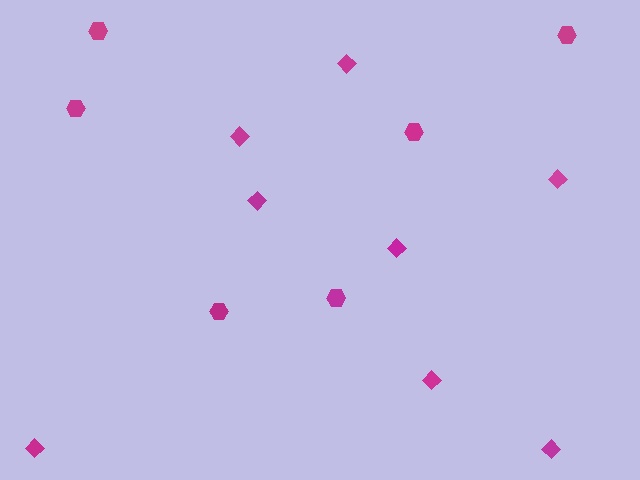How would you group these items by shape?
There are 2 groups: one group of diamonds (8) and one group of hexagons (6).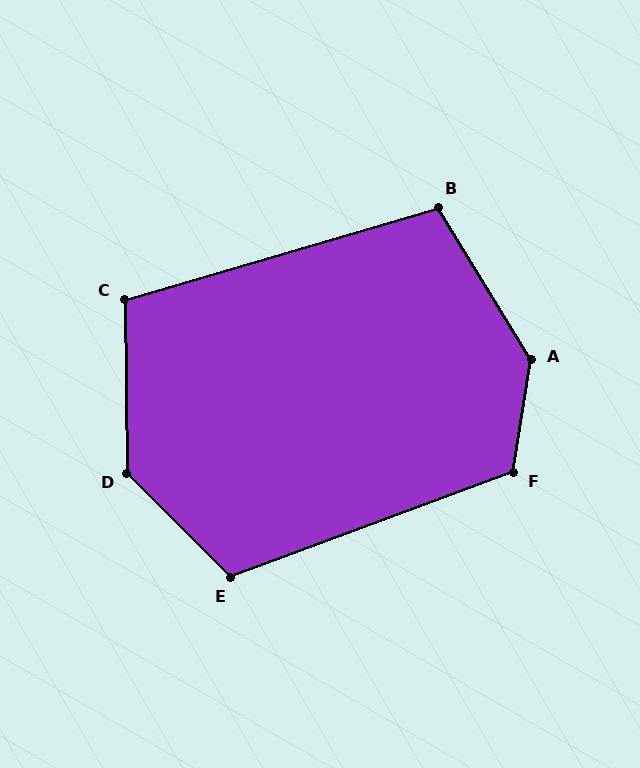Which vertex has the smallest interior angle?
B, at approximately 105 degrees.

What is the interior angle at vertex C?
Approximately 106 degrees (obtuse).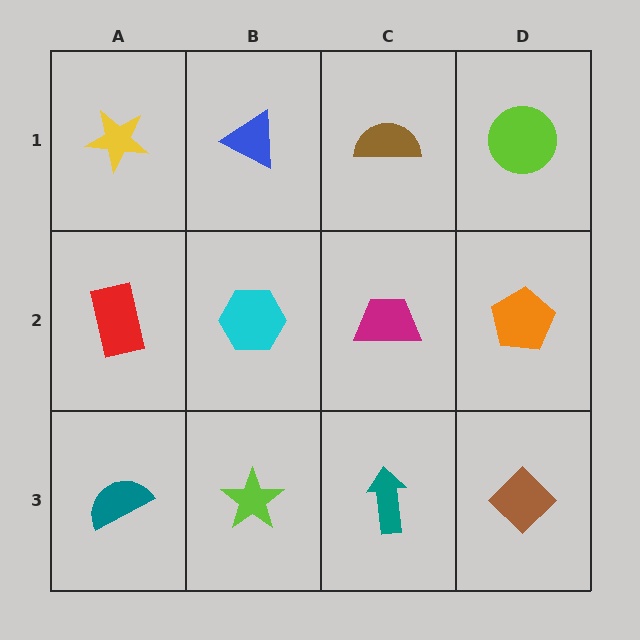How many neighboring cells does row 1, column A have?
2.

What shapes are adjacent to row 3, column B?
A cyan hexagon (row 2, column B), a teal semicircle (row 3, column A), a teal arrow (row 3, column C).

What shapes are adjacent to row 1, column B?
A cyan hexagon (row 2, column B), a yellow star (row 1, column A), a brown semicircle (row 1, column C).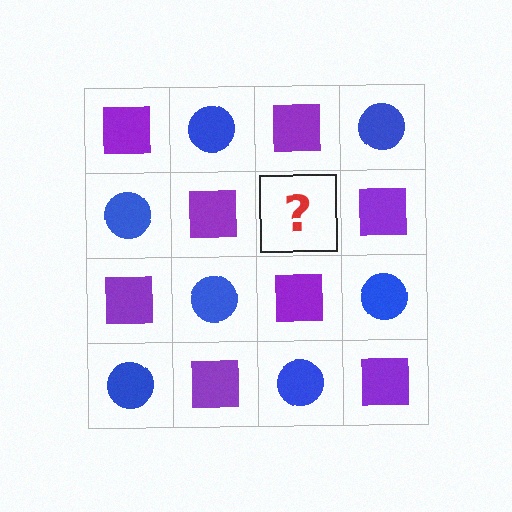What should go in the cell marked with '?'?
The missing cell should contain a blue circle.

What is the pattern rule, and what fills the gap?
The rule is that it alternates purple square and blue circle in a checkerboard pattern. The gap should be filled with a blue circle.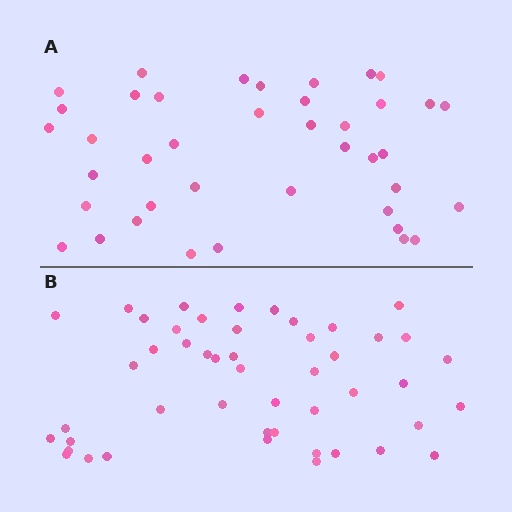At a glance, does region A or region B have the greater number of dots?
Region B (the bottom region) has more dots.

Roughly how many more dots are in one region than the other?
Region B has roughly 8 or so more dots than region A.